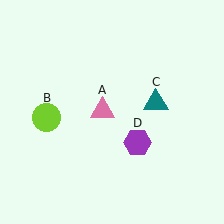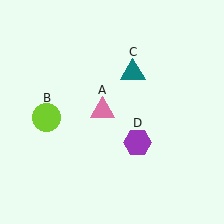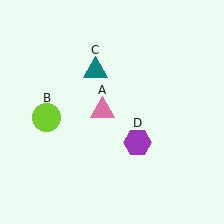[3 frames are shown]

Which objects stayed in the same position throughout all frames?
Pink triangle (object A) and lime circle (object B) and purple hexagon (object D) remained stationary.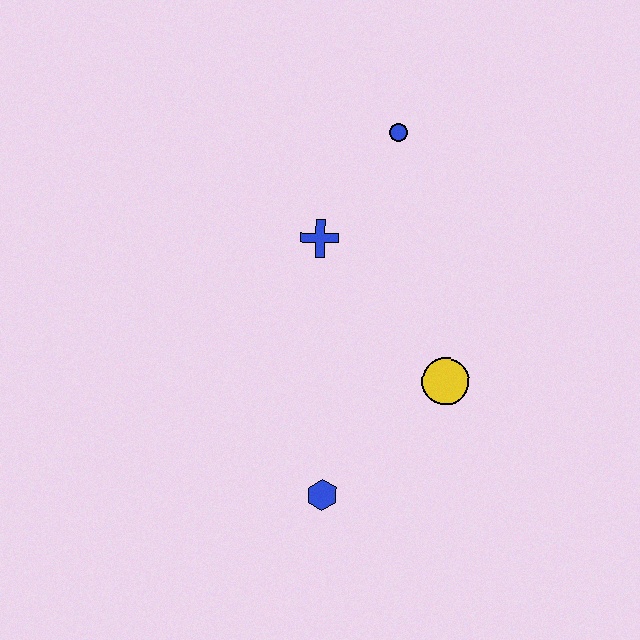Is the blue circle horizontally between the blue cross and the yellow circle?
Yes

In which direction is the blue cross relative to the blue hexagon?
The blue cross is above the blue hexagon.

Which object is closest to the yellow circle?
The blue hexagon is closest to the yellow circle.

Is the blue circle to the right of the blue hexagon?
Yes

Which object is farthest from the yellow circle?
The blue circle is farthest from the yellow circle.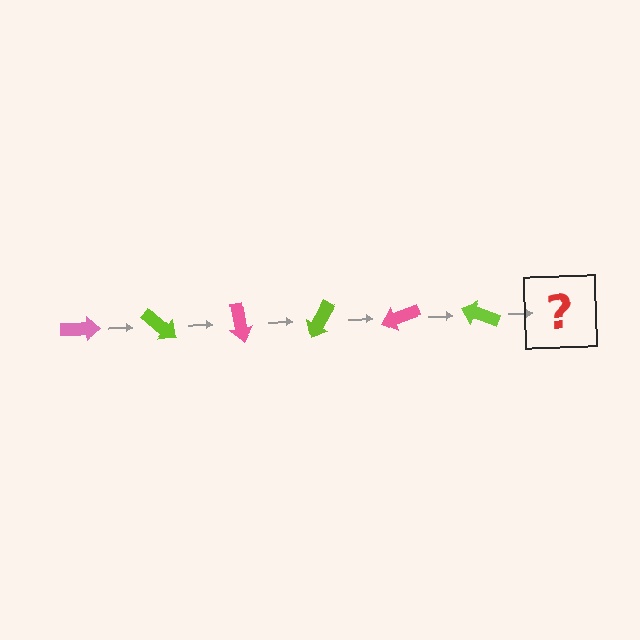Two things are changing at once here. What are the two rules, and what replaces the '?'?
The two rules are that it rotates 40 degrees each step and the color cycles through pink and lime. The '?' should be a pink arrow, rotated 240 degrees from the start.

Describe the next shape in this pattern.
It should be a pink arrow, rotated 240 degrees from the start.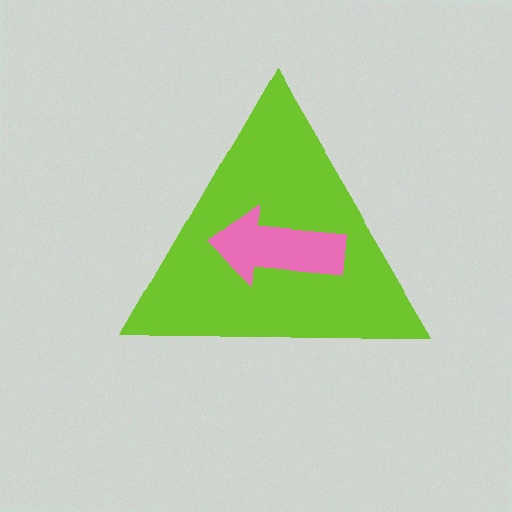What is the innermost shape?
The pink arrow.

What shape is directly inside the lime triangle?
The pink arrow.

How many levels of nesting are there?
2.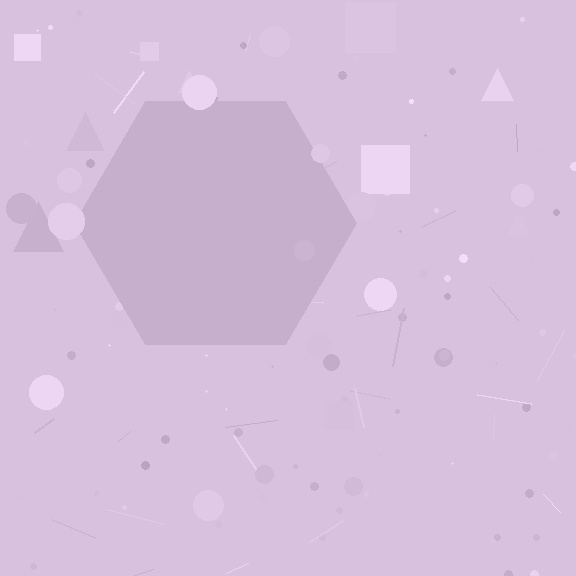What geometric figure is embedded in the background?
A hexagon is embedded in the background.